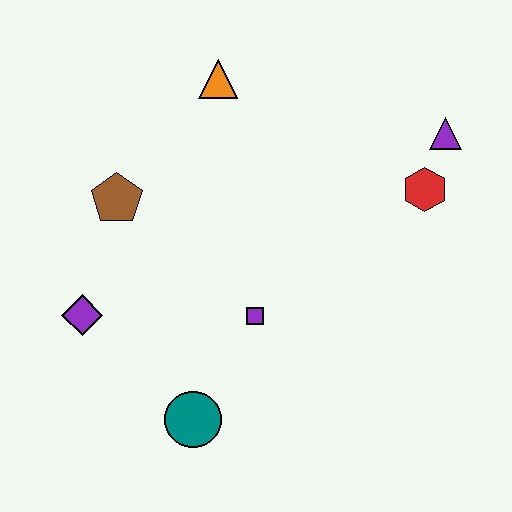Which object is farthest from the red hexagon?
The purple diamond is farthest from the red hexagon.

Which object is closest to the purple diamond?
The brown pentagon is closest to the purple diamond.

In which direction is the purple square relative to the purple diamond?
The purple square is to the right of the purple diamond.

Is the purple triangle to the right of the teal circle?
Yes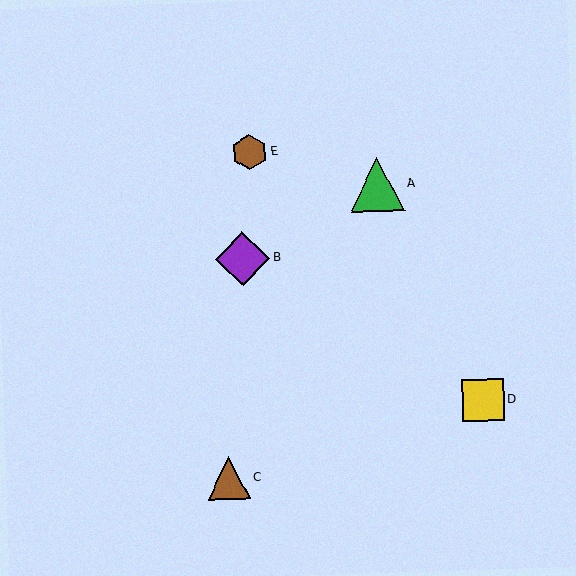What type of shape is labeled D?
Shape D is a yellow square.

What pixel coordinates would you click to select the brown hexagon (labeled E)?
Click at (250, 152) to select the brown hexagon E.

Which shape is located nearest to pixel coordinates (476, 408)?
The yellow square (labeled D) at (483, 400) is nearest to that location.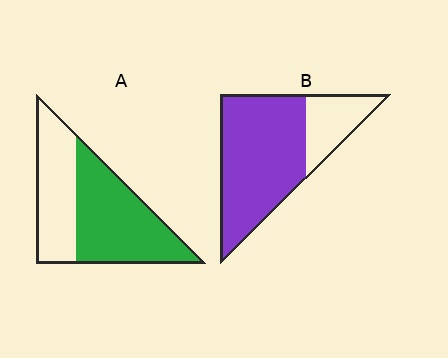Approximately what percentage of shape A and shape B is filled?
A is approximately 60% and B is approximately 75%.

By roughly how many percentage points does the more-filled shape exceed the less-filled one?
By roughly 15 percentage points (B over A).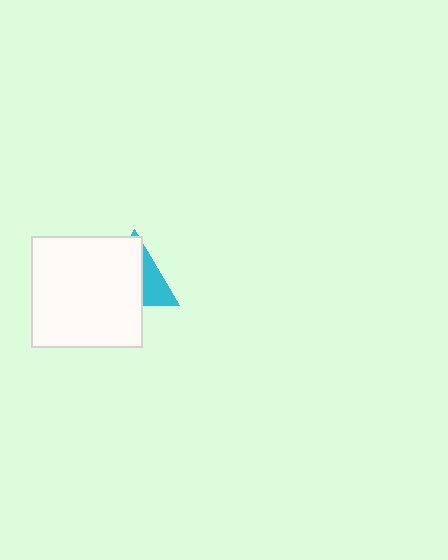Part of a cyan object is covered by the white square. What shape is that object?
It is a triangle.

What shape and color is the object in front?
The object in front is a white square.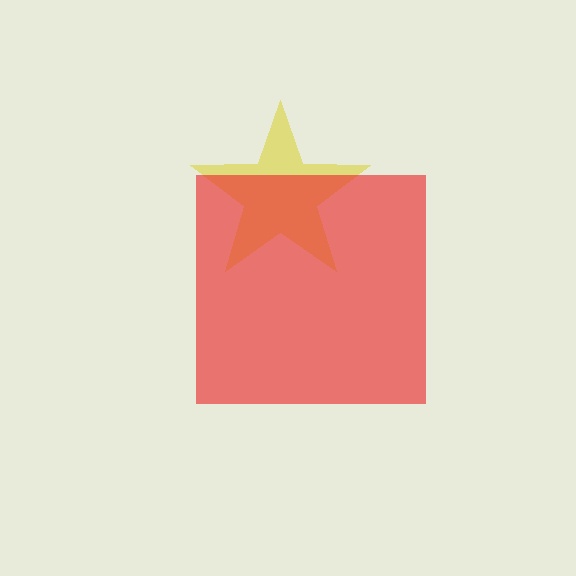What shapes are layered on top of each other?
The layered shapes are: a yellow star, a red square.